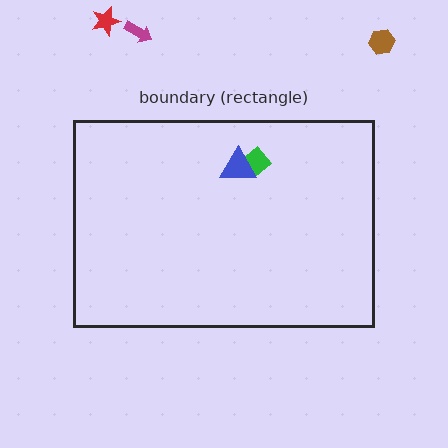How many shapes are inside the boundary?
2 inside, 3 outside.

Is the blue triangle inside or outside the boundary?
Inside.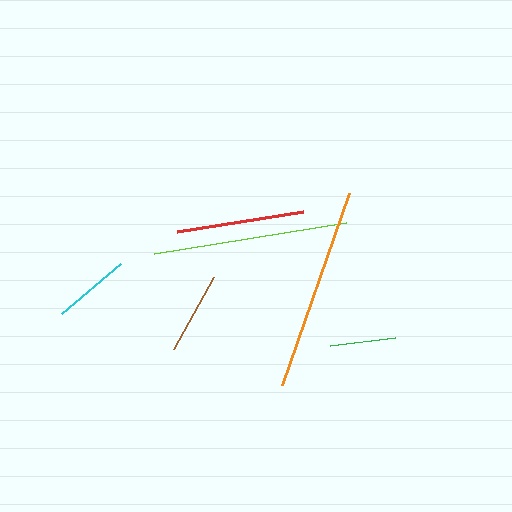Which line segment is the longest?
The orange line is the longest at approximately 203 pixels.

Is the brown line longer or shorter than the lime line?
The lime line is longer than the brown line.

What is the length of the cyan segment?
The cyan segment is approximately 77 pixels long.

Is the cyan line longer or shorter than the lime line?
The lime line is longer than the cyan line.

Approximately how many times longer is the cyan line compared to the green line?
The cyan line is approximately 1.2 times the length of the green line.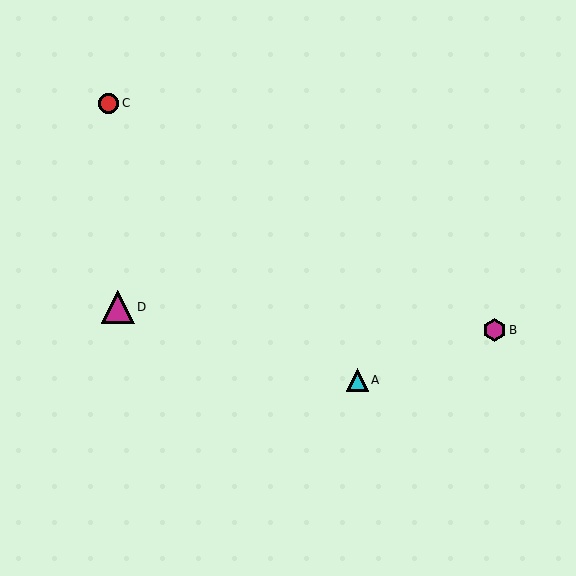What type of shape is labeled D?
Shape D is a magenta triangle.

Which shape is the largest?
The magenta triangle (labeled D) is the largest.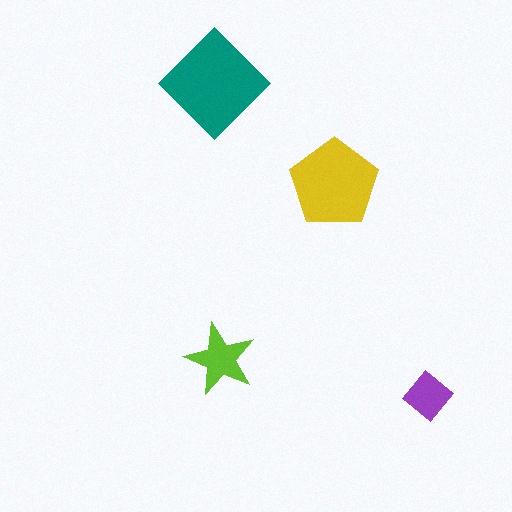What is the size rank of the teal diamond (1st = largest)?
1st.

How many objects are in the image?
There are 4 objects in the image.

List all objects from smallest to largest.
The purple diamond, the lime star, the yellow pentagon, the teal diamond.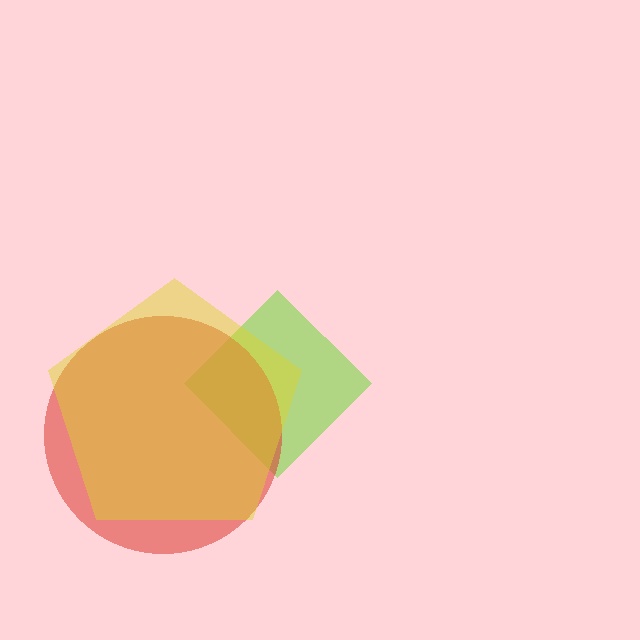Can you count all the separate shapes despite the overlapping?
Yes, there are 3 separate shapes.